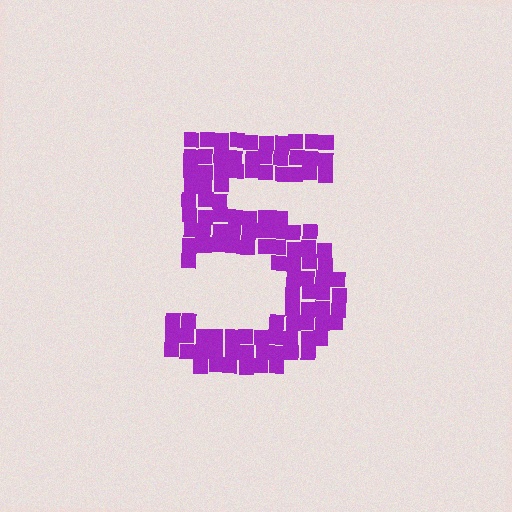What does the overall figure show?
The overall figure shows the digit 5.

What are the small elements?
The small elements are squares.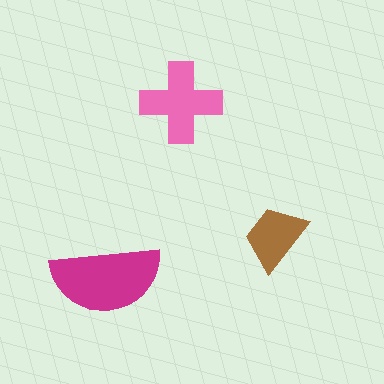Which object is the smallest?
The brown trapezoid.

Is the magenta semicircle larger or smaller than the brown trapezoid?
Larger.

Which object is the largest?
The magenta semicircle.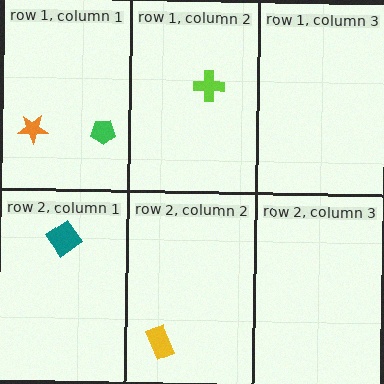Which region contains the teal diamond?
The row 2, column 1 region.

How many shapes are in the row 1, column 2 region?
1.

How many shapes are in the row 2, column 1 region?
1.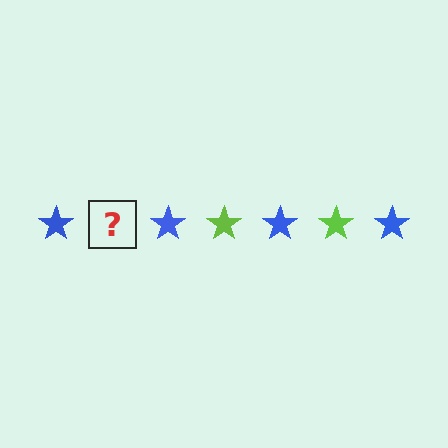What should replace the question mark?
The question mark should be replaced with a lime star.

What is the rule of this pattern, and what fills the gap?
The rule is that the pattern cycles through blue, lime stars. The gap should be filled with a lime star.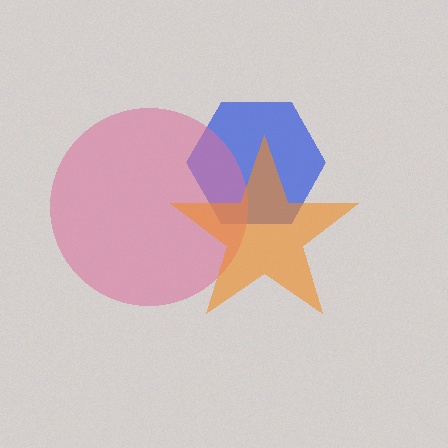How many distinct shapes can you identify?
There are 3 distinct shapes: a blue hexagon, a pink circle, an orange star.